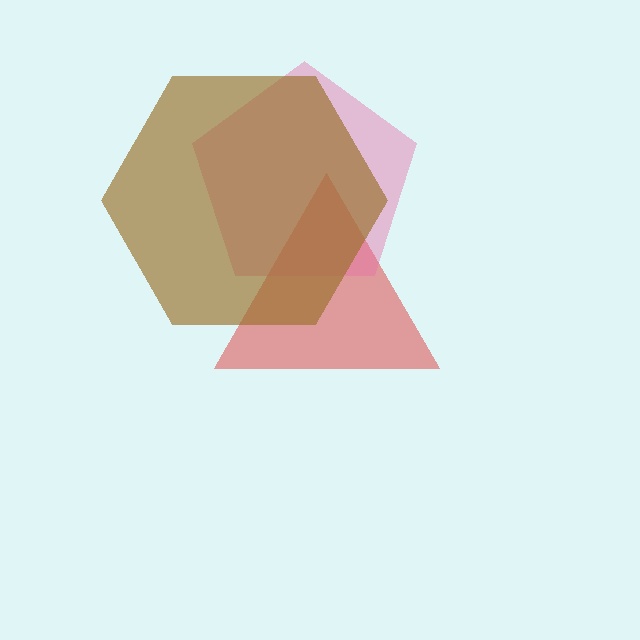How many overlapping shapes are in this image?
There are 3 overlapping shapes in the image.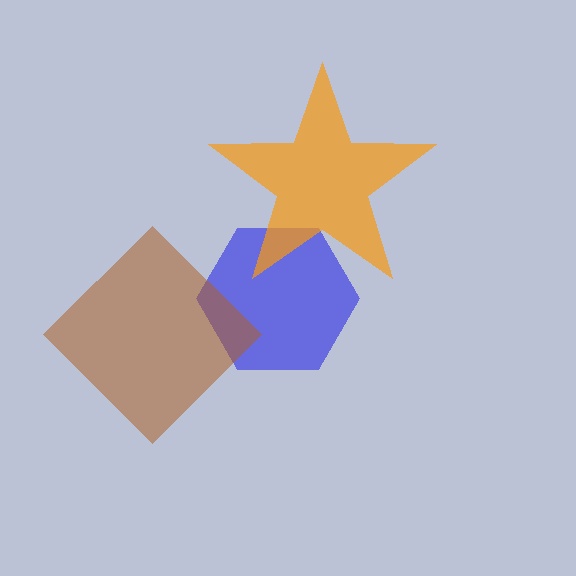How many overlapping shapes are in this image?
There are 3 overlapping shapes in the image.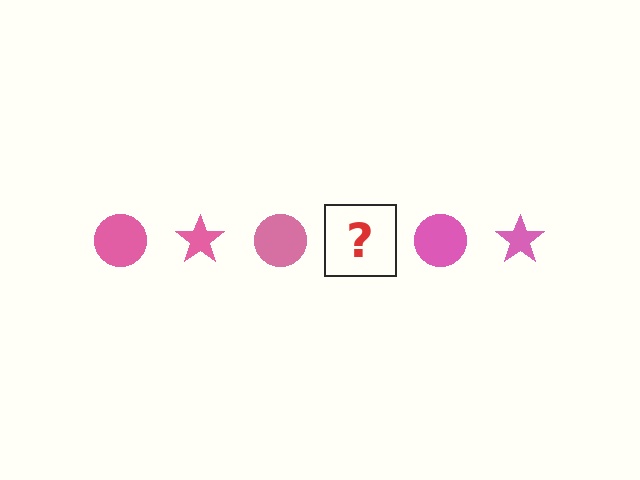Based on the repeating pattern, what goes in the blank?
The blank should be a pink star.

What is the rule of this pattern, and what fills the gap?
The rule is that the pattern cycles through circle, star shapes in pink. The gap should be filled with a pink star.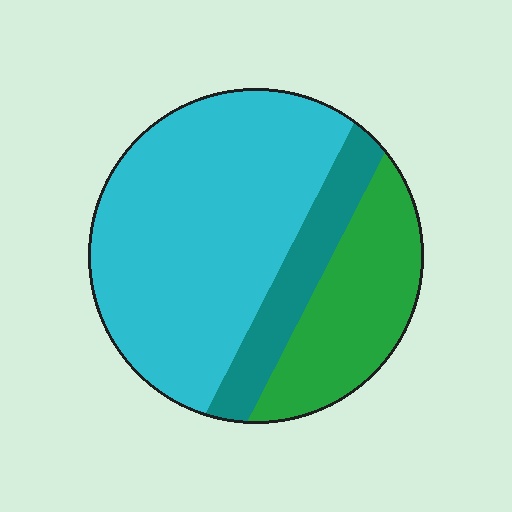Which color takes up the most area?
Cyan, at roughly 60%.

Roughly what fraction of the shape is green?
Green takes up between a sixth and a third of the shape.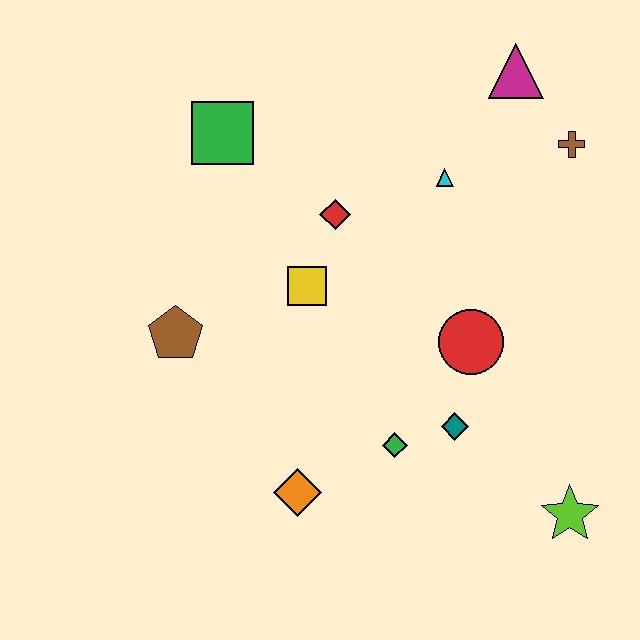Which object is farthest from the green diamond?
The magenta triangle is farthest from the green diamond.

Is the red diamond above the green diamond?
Yes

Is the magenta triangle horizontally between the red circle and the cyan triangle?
No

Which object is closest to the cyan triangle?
The red diamond is closest to the cyan triangle.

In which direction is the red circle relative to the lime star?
The red circle is above the lime star.